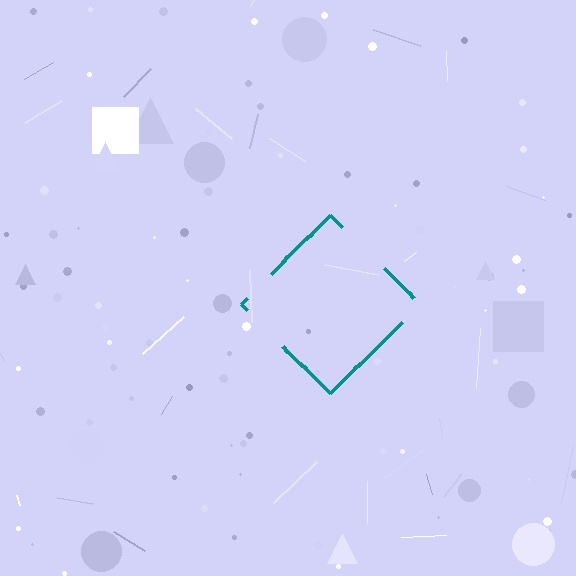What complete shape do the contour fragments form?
The contour fragments form a diamond.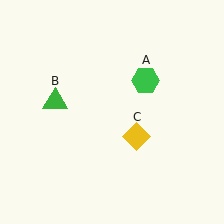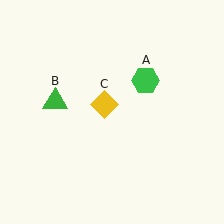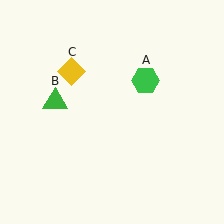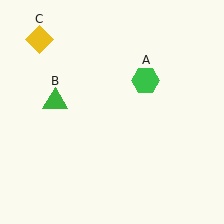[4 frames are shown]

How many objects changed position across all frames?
1 object changed position: yellow diamond (object C).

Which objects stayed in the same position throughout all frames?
Green hexagon (object A) and green triangle (object B) remained stationary.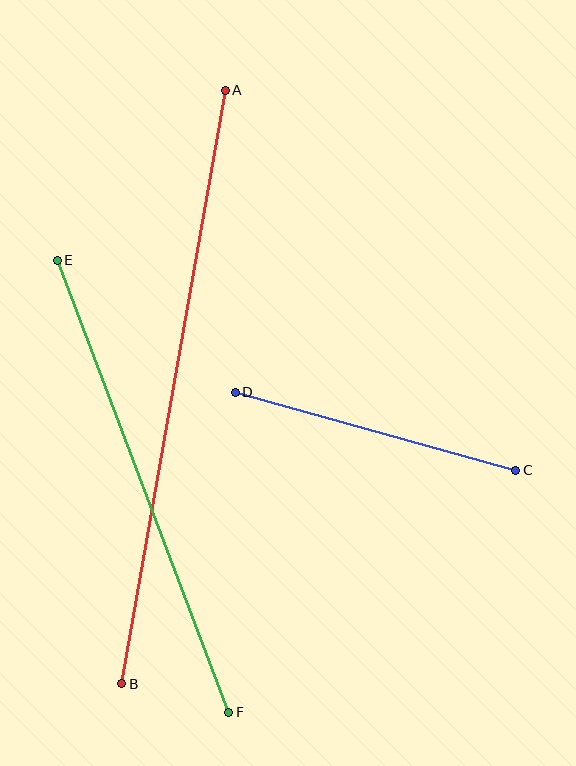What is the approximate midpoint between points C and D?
The midpoint is at approximately (375, 431) pixels.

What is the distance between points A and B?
The distance is approximately 602 pixels.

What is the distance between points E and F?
The distance is approximately 483 pixels.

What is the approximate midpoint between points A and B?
The midpoint is at approximately (173, 387) pixels.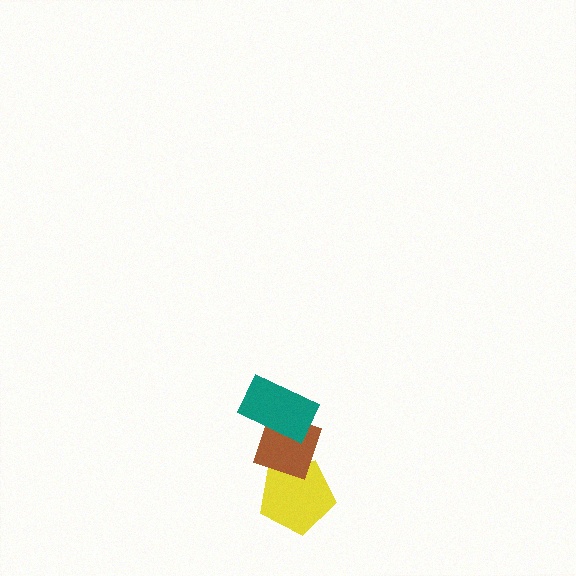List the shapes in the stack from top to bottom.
From top to bottom: the teal rectangle, the brown diamond, the yellow pentagon.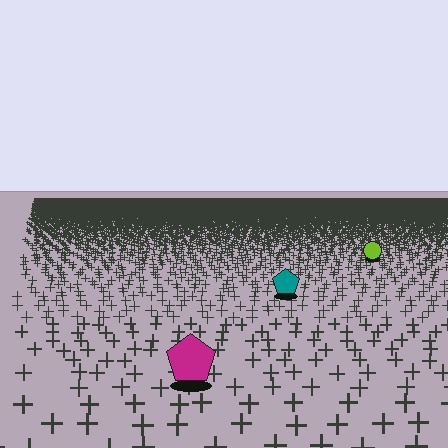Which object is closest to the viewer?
The magenta pentagon is closest. The texture marks near it are larger and more spread out.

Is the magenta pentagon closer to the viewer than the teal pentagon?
Yes. The magenta pentagon is closer — you can tell from the texture gradient: the ground texture is coarser near it.